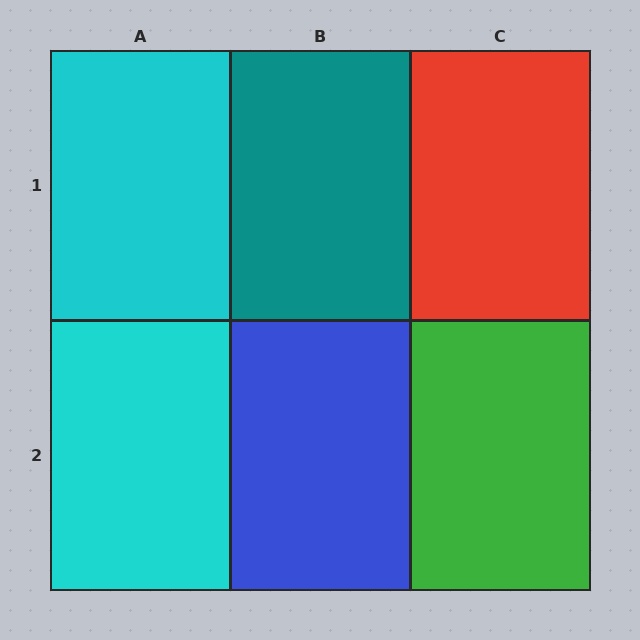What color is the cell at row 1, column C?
Red.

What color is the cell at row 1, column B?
Teal.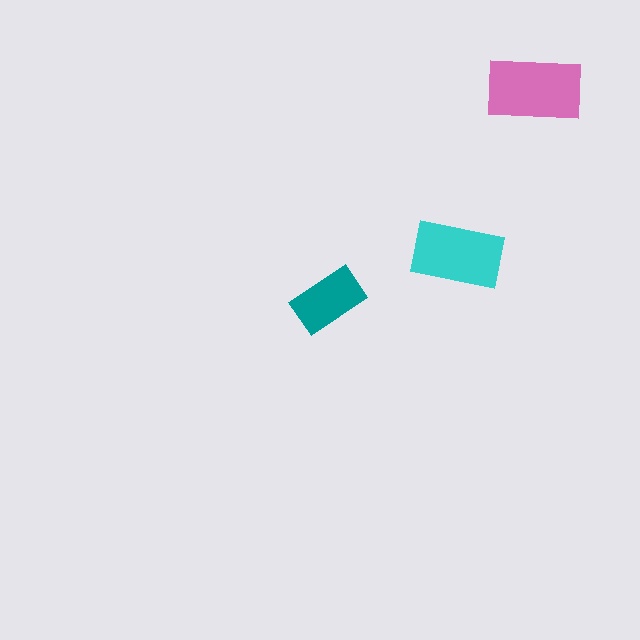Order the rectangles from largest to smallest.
the pink one, the cyan one, the teal one.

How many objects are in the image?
There are 3 objects in the image.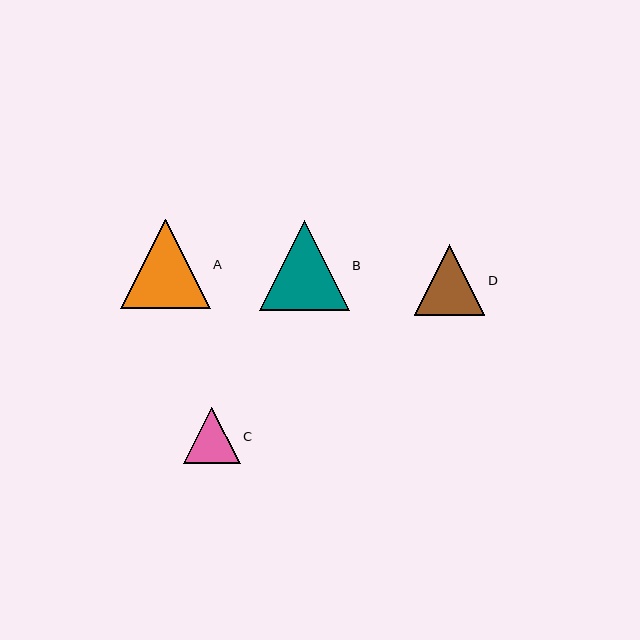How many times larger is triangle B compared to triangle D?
Triangle B is approximately 1.3 times the size of triangle D.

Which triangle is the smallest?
Triangle C is the smallest with a size of approximately 56 pixels.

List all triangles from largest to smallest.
From largest to smallest: B, A, D, C.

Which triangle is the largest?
Triangle B is the largest with a size of approximately 90 pixels.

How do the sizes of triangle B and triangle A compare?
Triangle B and triangle A are approximately the same size.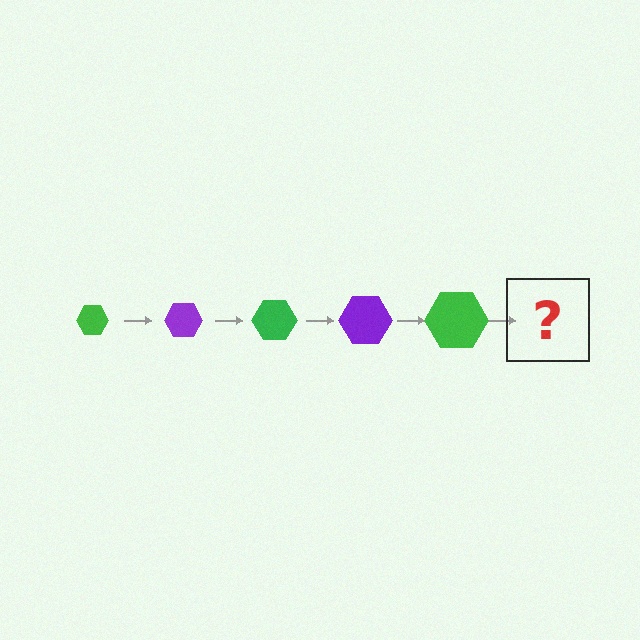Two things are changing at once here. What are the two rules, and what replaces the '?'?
The two rules are that the hexagon grows larger each step and the color cycles through green and purple. The '?' should be a purple hexagon, larger than the previous one.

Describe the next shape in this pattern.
It should be a purple hexagon, larger than the previous one.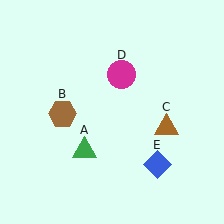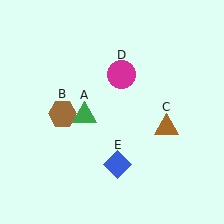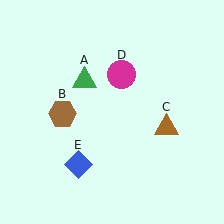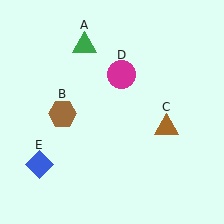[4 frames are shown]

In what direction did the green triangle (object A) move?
The green triangle (object A) moved up.